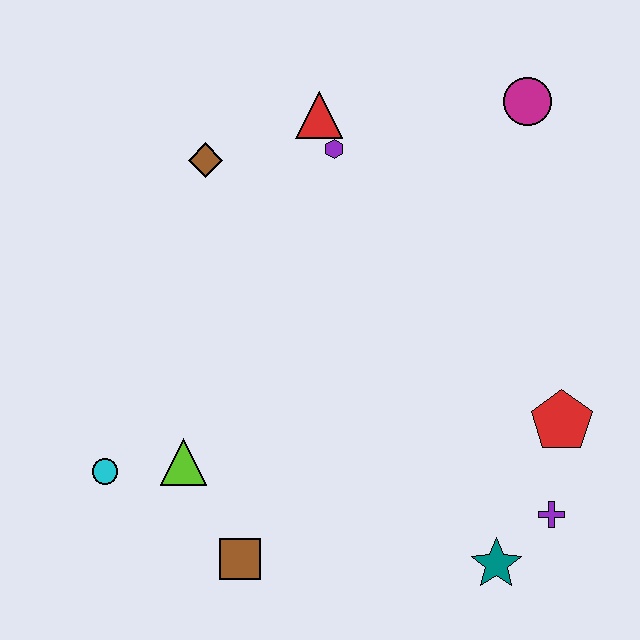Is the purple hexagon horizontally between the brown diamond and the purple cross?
Yes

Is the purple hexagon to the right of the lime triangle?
Yes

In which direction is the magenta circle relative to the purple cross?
The magenta circle is above the purple cross.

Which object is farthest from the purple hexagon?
The teal star is farthest from the purple hexagon.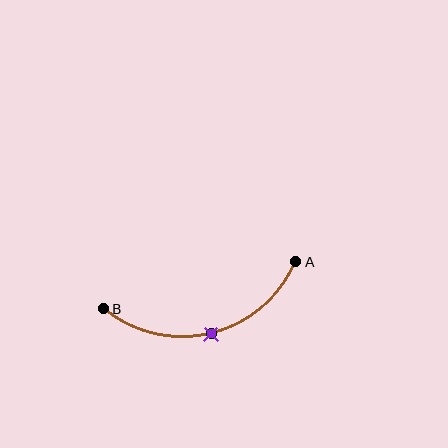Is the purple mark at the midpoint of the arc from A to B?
Yes. The purple mark lies on the arc at equal arc-length from both A and B — it is the arc midpoint.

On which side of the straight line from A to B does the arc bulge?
The arc bulges below the straight line connecting A and B.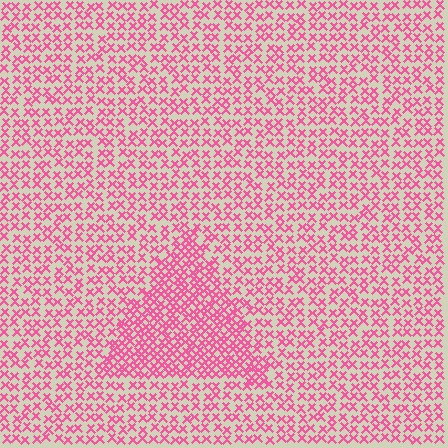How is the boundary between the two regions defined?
The boundary is defined by a change in element density (approximately 1.8x ratio). All elements are the same color, size, and shape.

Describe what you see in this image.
The image contains small pink elements arranged at two different densities. A triangle-shaped region is visible where the elements are more densely packed than the surrounding area.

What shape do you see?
I see a triangle.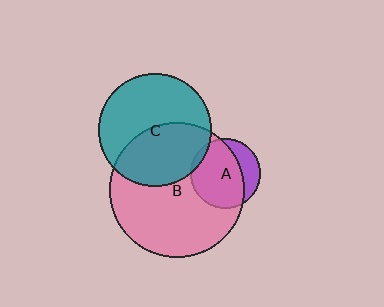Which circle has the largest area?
Circle B (pink).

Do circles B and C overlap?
Yes.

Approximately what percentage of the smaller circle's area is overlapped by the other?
Approximately 45%.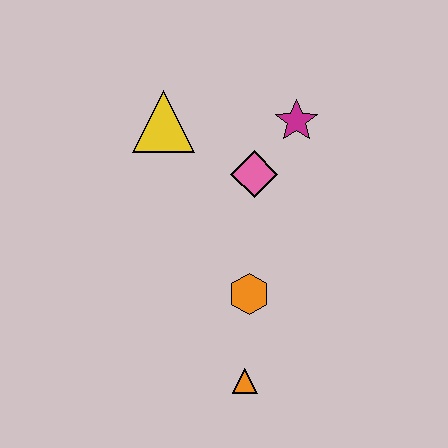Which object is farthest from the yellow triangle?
The orange triangle is farthest from the yellow triangle.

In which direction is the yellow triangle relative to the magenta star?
The yellow triangle is to the left of the magenta star.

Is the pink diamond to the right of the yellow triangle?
Yes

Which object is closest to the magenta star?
The pink diamond is closest to the magenta star.